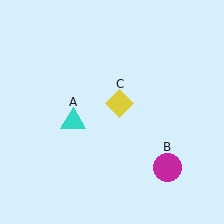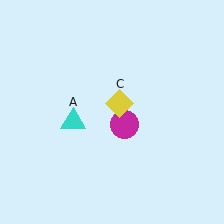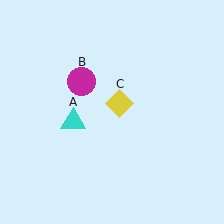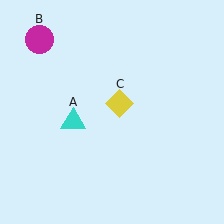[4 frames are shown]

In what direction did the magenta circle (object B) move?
The magenta circle (object B) moved up and to the left.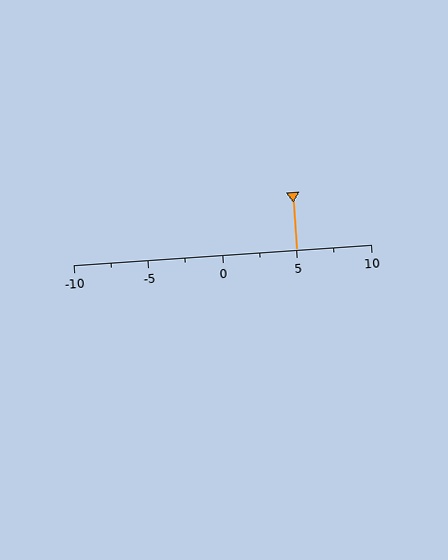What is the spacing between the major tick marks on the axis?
The major ticks are spaced 5 apart.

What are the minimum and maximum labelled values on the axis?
The axis runs from -10 to 10.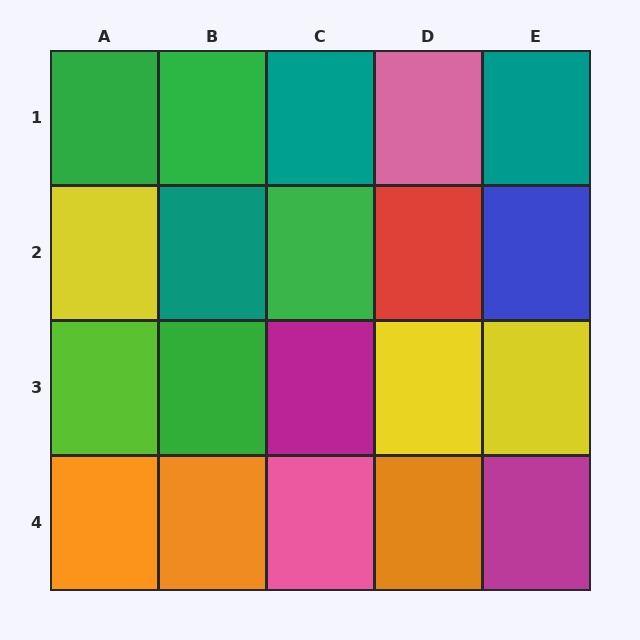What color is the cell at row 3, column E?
Yellow.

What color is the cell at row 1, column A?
Green.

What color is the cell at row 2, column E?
Blue.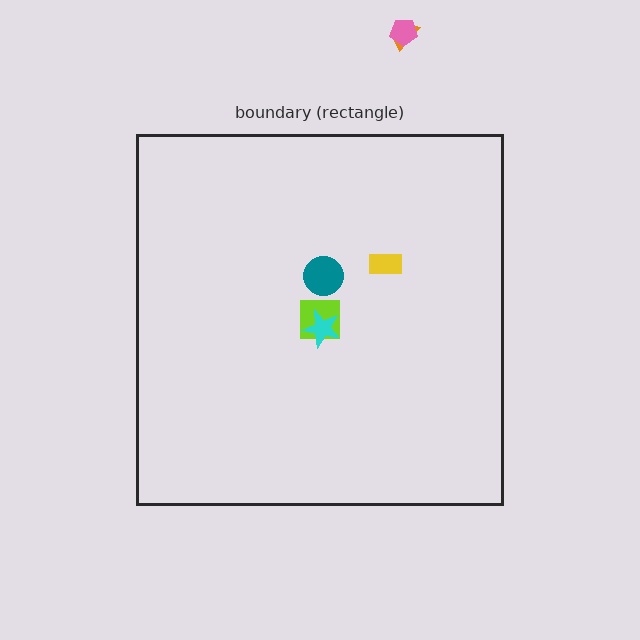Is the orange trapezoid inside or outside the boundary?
Outside.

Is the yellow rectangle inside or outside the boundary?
Inside.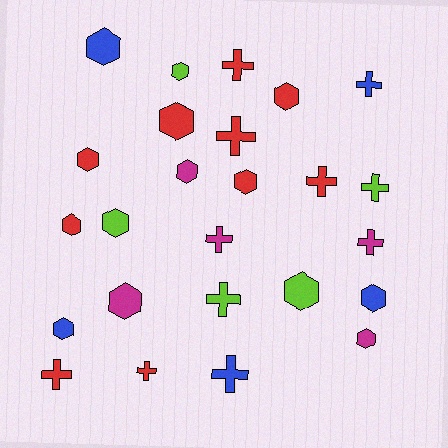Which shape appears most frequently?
Hexagon, with 14 objects.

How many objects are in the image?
There are 25 objects.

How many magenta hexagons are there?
There are 3 magenta hexagons.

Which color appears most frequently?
Red, with 10 objects.